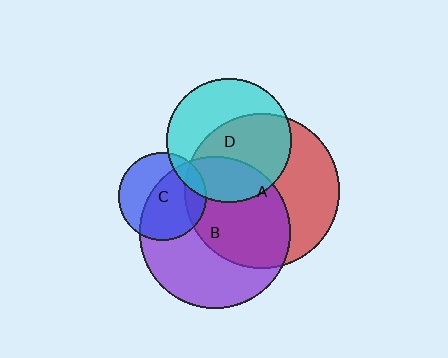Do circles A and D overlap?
Yes.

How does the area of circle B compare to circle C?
Approximately 3.0 times.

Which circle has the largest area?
Circle A (red).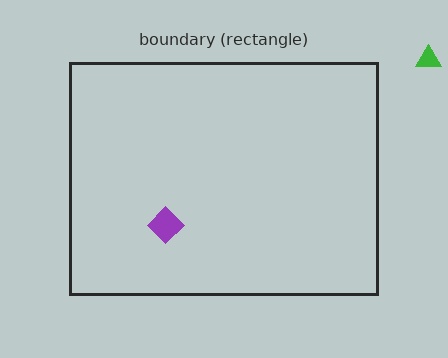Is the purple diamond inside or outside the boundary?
Inside.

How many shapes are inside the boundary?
1 inside, 1 outside.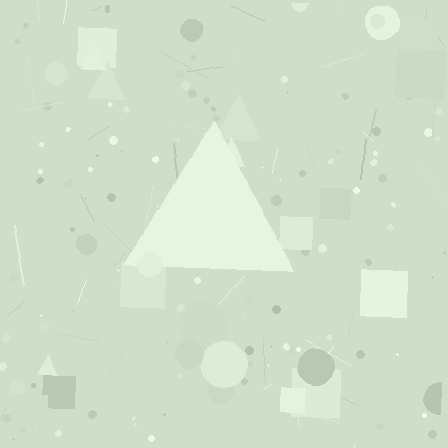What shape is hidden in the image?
A triangle is hidden in the image.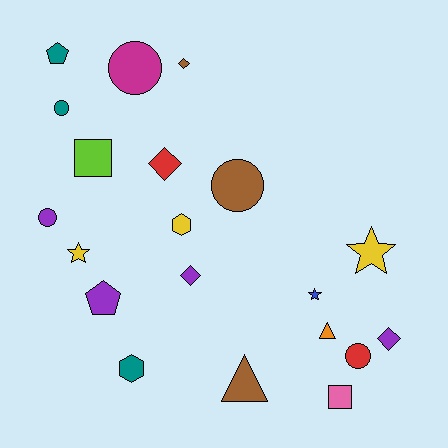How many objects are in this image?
There are 20 objects.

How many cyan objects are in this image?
There are no cyan objects.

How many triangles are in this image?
There are 2 triangles.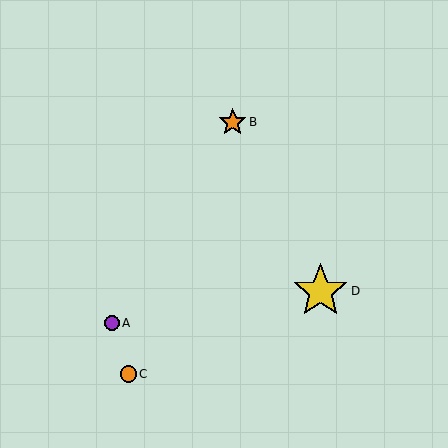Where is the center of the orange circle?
The center of the orange circle is at (128, 374).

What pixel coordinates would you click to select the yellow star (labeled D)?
Click at (321, 291) to select the yellow star D.